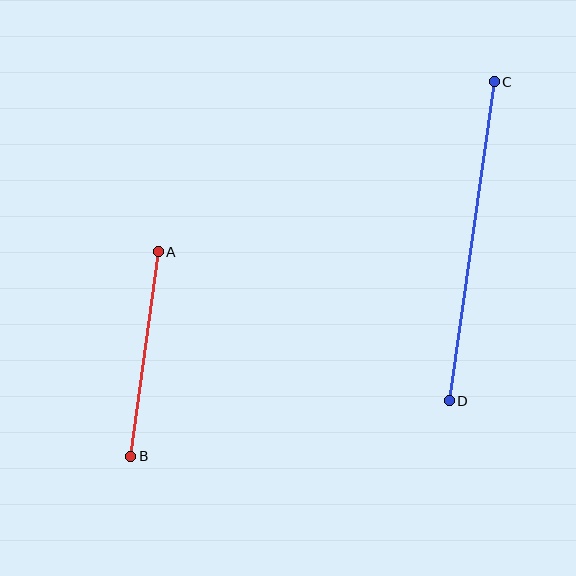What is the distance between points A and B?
The distance is approximately 206 pixels.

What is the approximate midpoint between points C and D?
The midpoint is at approximately (472, 241) pixels.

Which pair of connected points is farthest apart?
Points C and D are farthest apart.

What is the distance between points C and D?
The distance is approximately 322 pixels.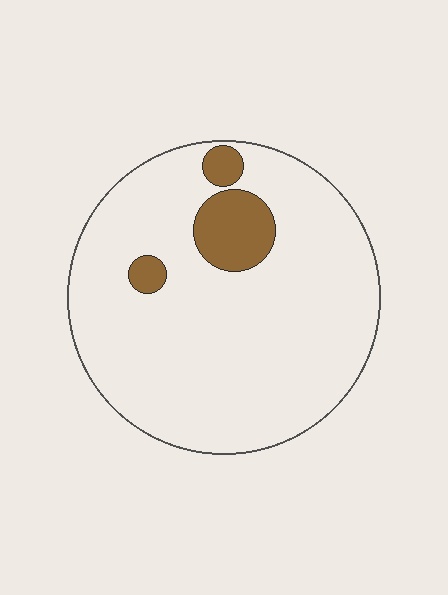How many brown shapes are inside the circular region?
3.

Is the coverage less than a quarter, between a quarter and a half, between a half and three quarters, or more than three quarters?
Less than a quarter.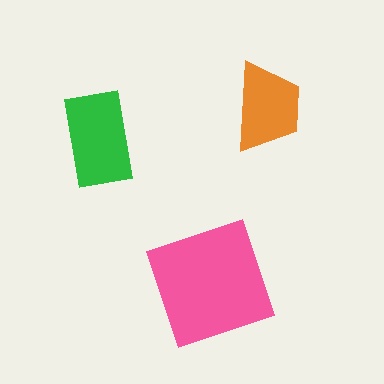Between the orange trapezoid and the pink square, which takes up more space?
The pink square.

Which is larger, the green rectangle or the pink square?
The pink square.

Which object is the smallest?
The orange trapezoid.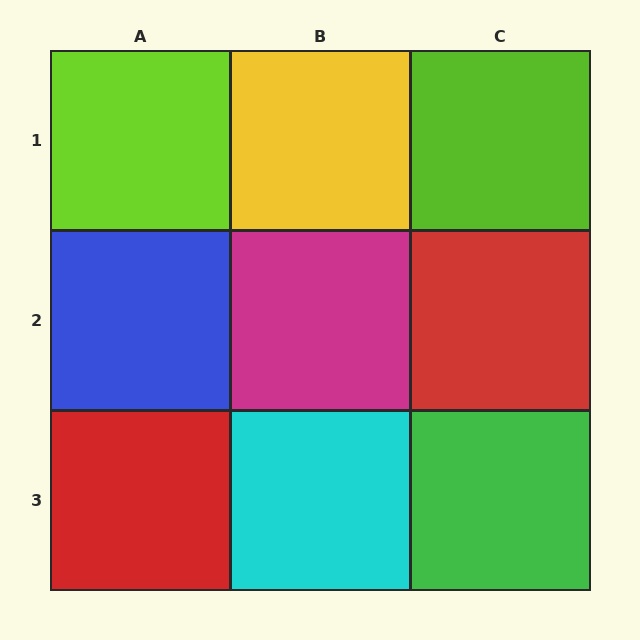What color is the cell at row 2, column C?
Red.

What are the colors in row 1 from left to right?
Lime, yellow, lime.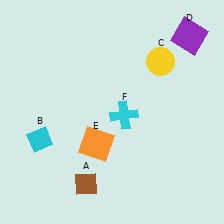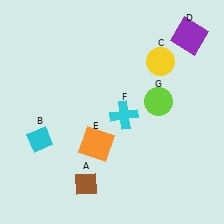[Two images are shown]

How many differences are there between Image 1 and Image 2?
There is 1 difference between the two images.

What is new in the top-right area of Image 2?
A lime circle (G) was added in the top-right area of Image 2.